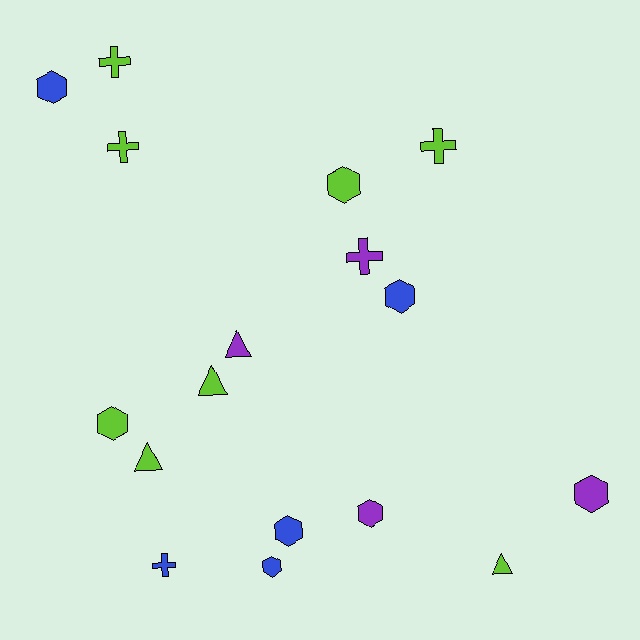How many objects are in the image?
There are 17 objects.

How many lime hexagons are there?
There are 2 lime hexagons.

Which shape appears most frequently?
Hexagon, with 8 objects.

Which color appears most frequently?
Lime, with 8 objects.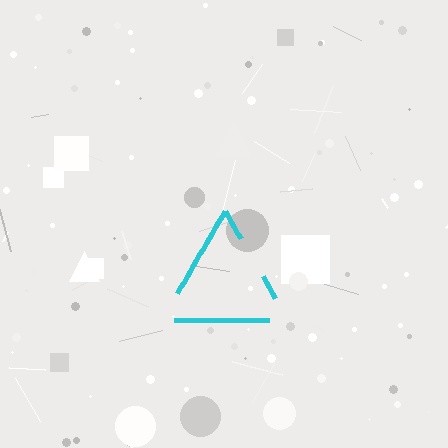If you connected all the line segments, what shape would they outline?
They would outline a triangle.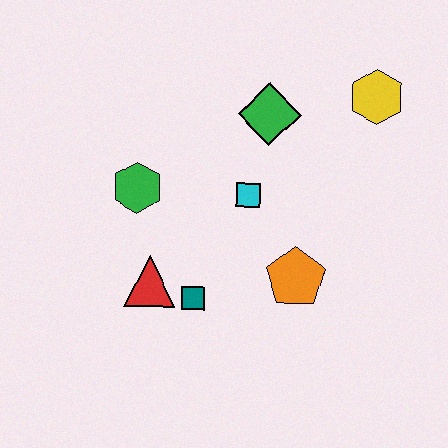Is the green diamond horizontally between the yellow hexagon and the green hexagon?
Yes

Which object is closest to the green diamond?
The cyan square is closest to the green diamond.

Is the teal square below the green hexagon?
Yes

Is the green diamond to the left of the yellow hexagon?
Yes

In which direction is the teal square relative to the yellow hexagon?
The teal square is below the yellow hexagon.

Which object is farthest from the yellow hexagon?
The red triangle is farthest from the yellow hexagon.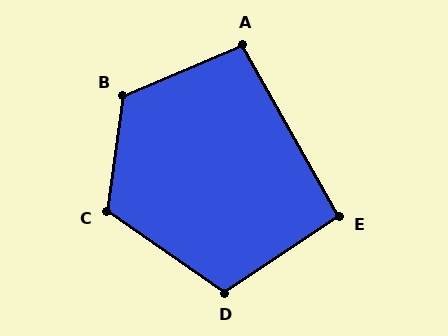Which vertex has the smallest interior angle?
E, at approximately 94 degrees.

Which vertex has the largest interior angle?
B, at approximately 121 degrees.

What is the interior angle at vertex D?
Approximately 111 degrees (obtuse).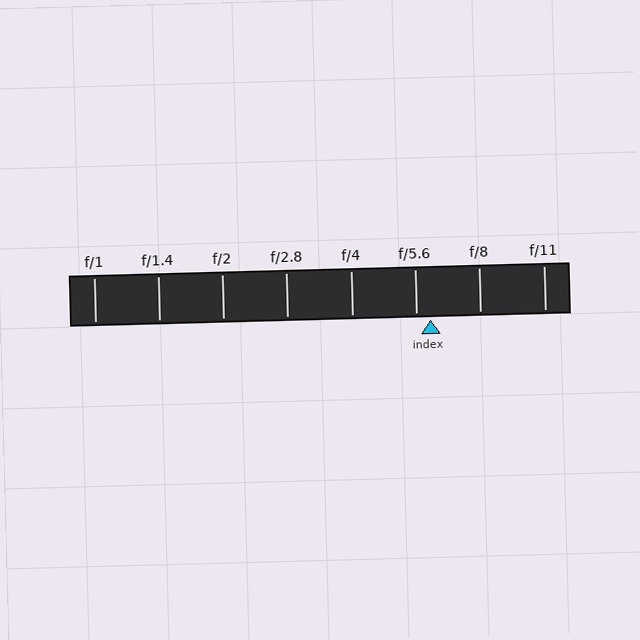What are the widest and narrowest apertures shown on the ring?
The widest aperture shown is f/1 and the narrowest is f/11.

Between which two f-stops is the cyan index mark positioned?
The index mark is between f/5.6 and f/8.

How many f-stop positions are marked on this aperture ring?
There are 8 f-stop positions marked.